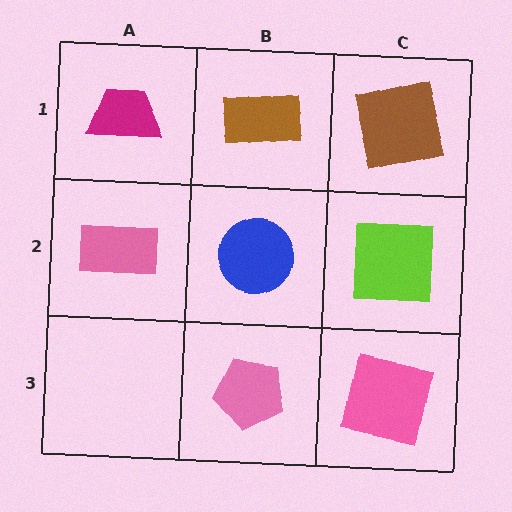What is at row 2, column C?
A lime square.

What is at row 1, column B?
A brown rectangle.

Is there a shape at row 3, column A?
No, that cell is empty.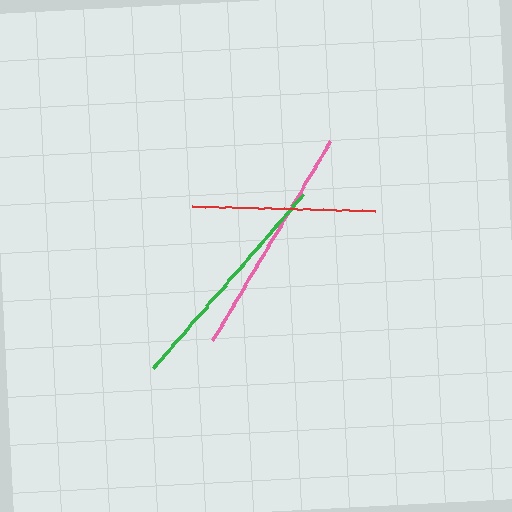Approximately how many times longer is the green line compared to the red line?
The green line is approximately 1.3 times the length of the red line.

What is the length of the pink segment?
The pink segment is approximately 232 pixels long.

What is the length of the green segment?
The green segment is approximately 231 pixels long.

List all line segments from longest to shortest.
From longest to shortest: pink, green, red.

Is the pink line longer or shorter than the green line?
The pink line is longer than the green line.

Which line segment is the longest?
The pink line is the longest at approximately 232 pixels.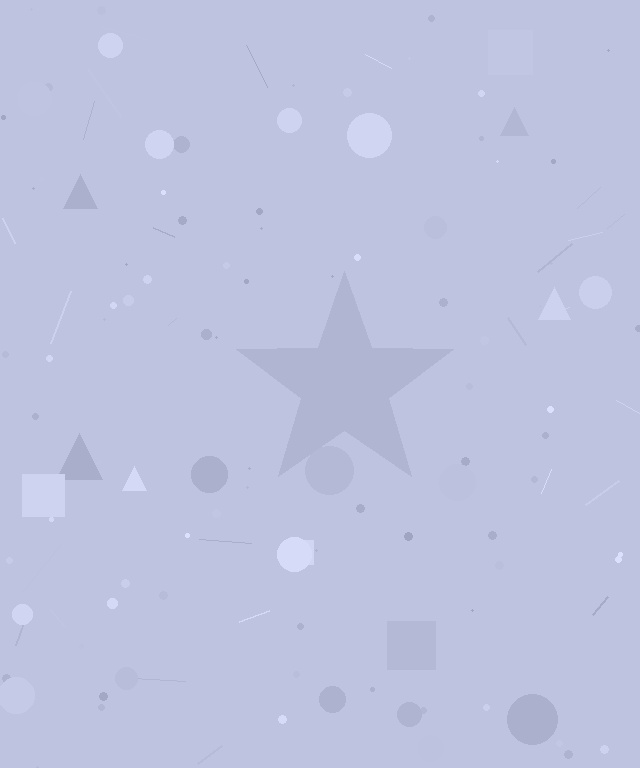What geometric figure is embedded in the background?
A star is embedded in the background.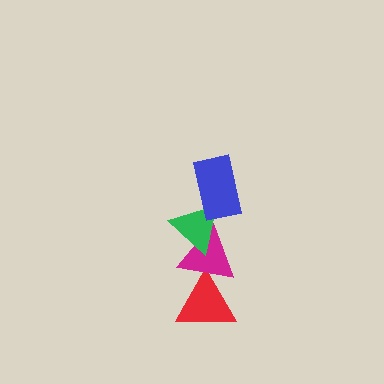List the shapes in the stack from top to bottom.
From top to bottom: the blue rectangle, the green triangle, the magenta triangle, the red triangle.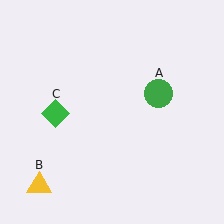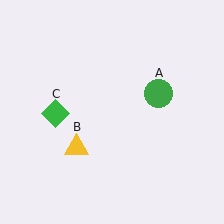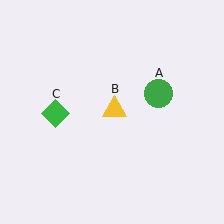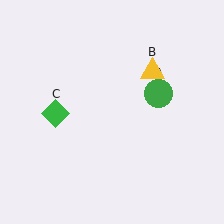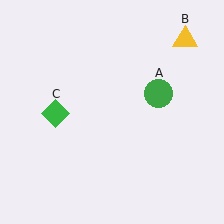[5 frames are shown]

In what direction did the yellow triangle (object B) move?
The yellow triangle (object B) moved up and to the right.